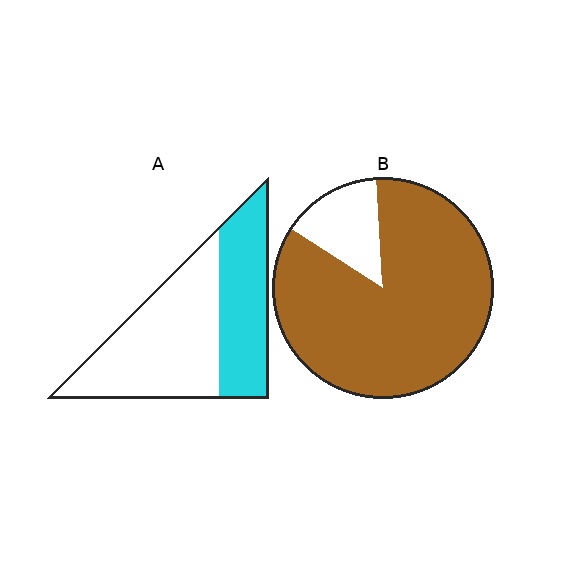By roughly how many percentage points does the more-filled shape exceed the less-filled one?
By roughly 45 percentage points (B over A).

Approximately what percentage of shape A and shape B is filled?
A is approximately 40% and B is approximately 85%.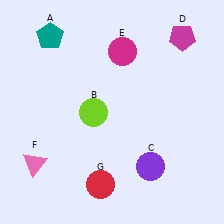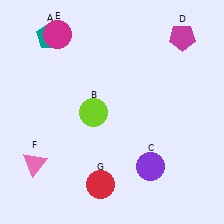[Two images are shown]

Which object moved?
The magenta circle (E) moved left.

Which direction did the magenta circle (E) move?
The magenta circle (E) moved left.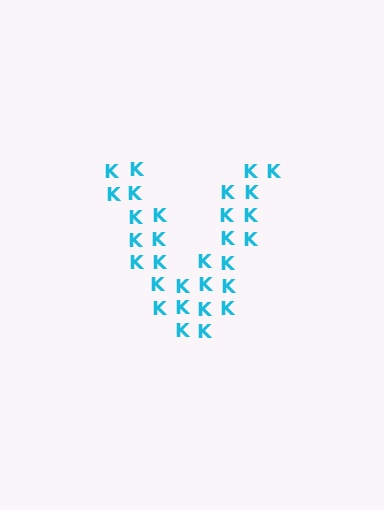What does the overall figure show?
The overall figure shows the letter V.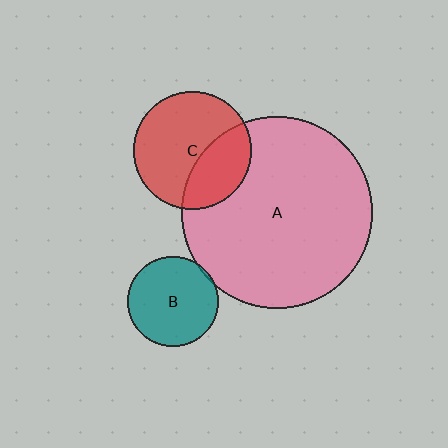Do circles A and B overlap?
Yes.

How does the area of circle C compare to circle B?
Approximately 1.7 times.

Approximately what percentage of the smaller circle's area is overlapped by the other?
Approximately 5%.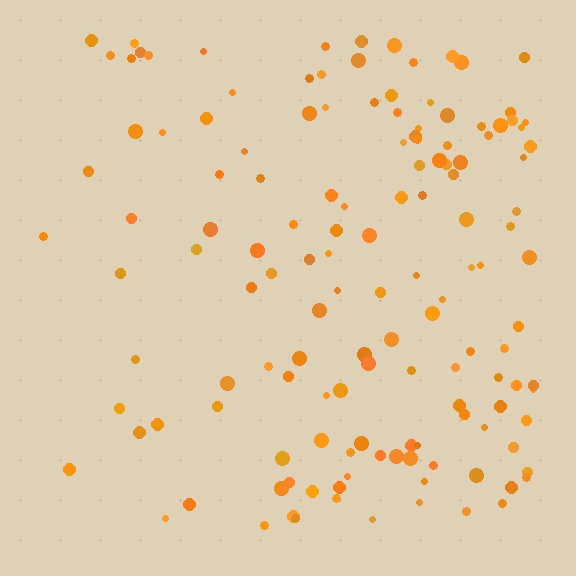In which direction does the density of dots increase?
From left to right, with the right side densest.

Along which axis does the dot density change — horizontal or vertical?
Horizontal.